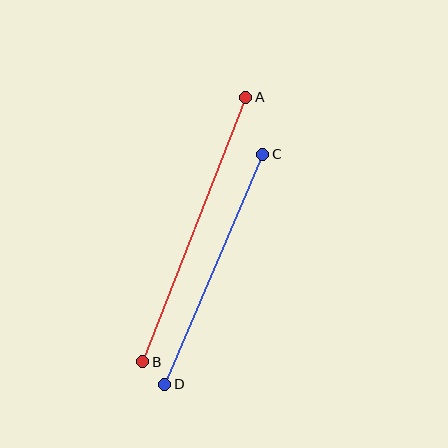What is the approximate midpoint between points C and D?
The midpoint is at approximately (214, 269) pixels.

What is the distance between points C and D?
The distance is approximately 250 pixels.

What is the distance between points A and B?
The distance is approximately 284 pixels.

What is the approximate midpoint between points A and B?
The midpoint is at approximately (194, 229) pixels.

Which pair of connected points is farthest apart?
Points A and B are farthest apart.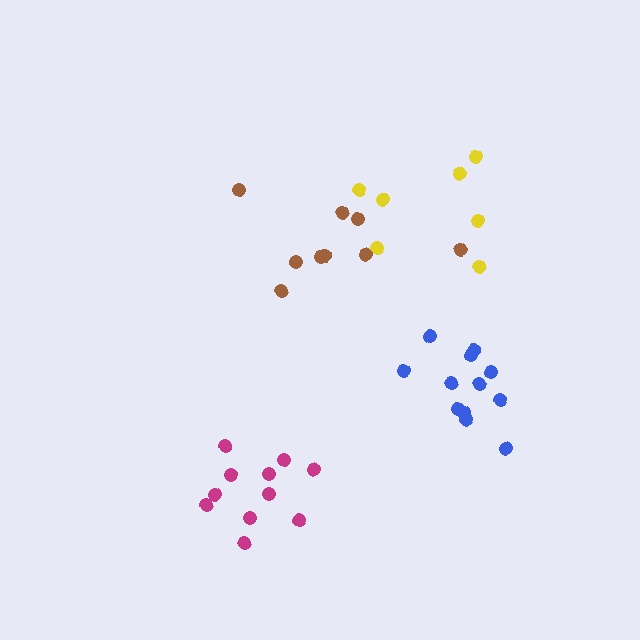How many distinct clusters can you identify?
There are 4 distinct clusters.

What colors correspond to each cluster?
The clusters are colored: brown, yellow, magenta, blue.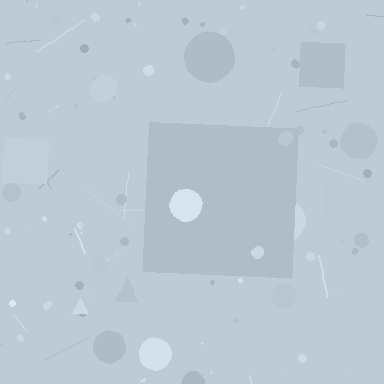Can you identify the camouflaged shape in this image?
The camouflaged shape is a square.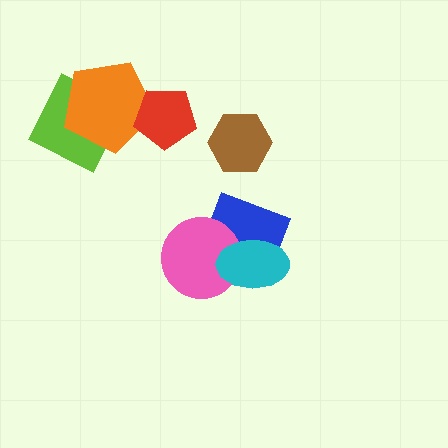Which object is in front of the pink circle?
The cyan ellipse is in front of the pink circle.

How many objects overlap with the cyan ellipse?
2 objects overlap with the cyan ellipse.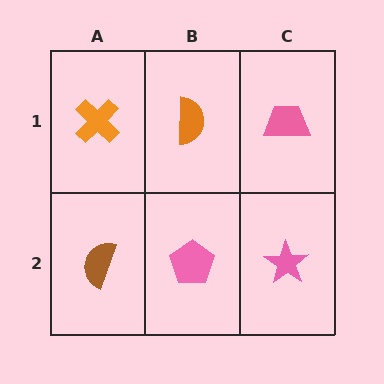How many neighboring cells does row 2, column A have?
2.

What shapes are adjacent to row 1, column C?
A pink star (row 2, column C), an orange semicircle (row 1, column B).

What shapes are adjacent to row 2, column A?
An orange cross (row 1, column A), a pink pentagon (row 2, column B).